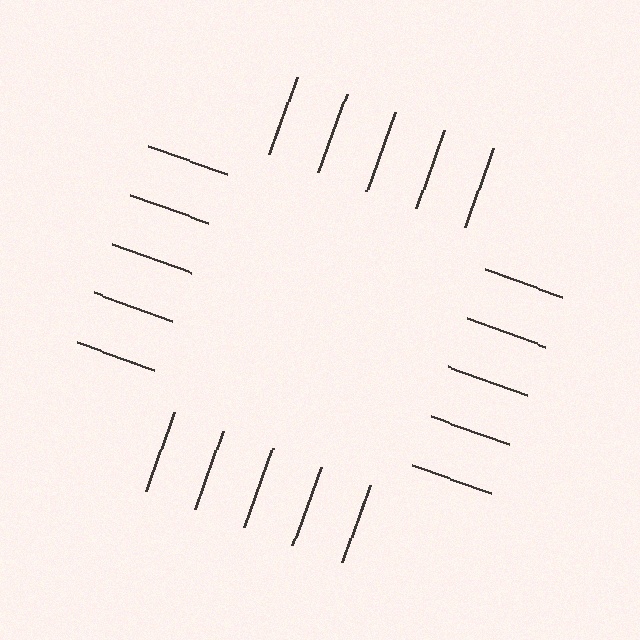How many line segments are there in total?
20 — 5 along each of the 4 edges.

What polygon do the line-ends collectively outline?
An illusory square — the line segments terminate on its edges but no continuous stroke is drawn.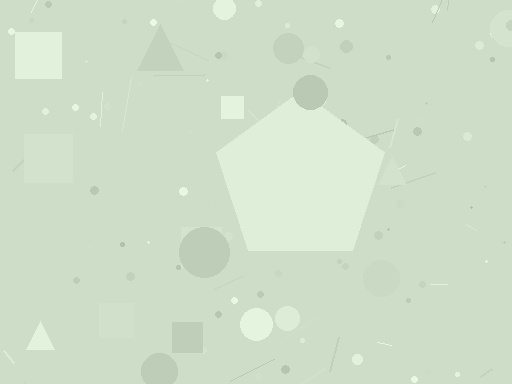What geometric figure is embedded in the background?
A pentagon is embedded in the background.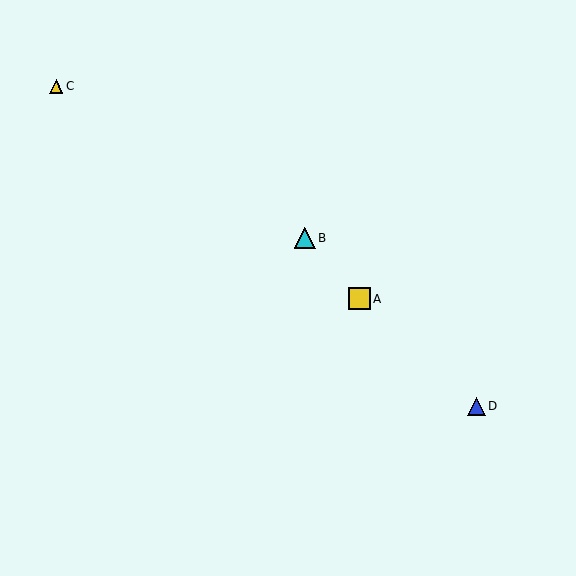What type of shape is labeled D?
Shape D is a blue triangle.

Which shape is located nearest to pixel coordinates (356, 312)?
The yellow square (labeled A) at (359, 299) is nearest to that location.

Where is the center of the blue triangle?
The center of the blue triangle is at (476, 406).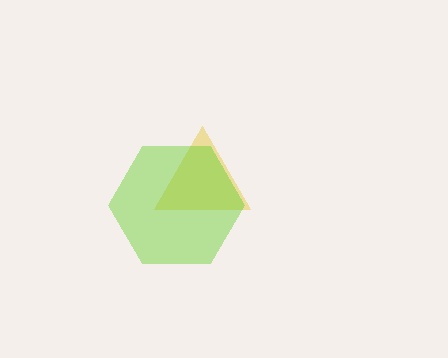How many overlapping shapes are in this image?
There are 2 overlapping shapes in the image.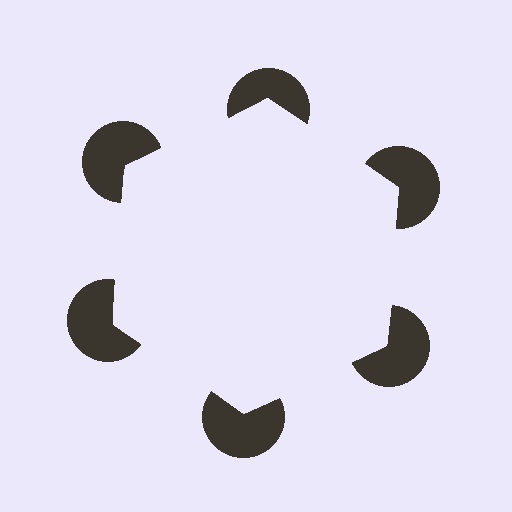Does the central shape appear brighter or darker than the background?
It typically appears slightly brighter than the background, even though no actual brightness change is drawn.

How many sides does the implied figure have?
6 sides.